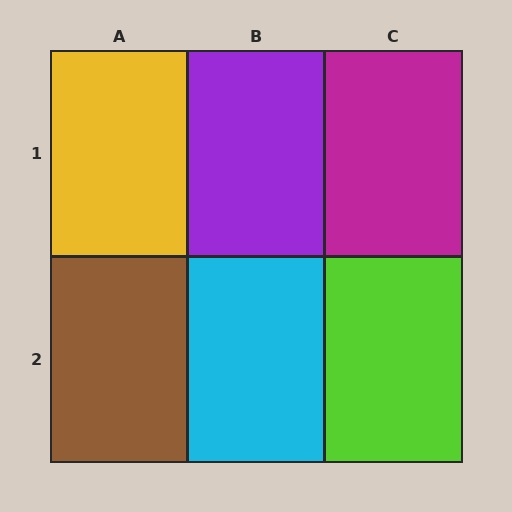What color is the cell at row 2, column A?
Brown.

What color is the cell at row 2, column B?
Cyan.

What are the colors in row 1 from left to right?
Yellow, purple, magenta.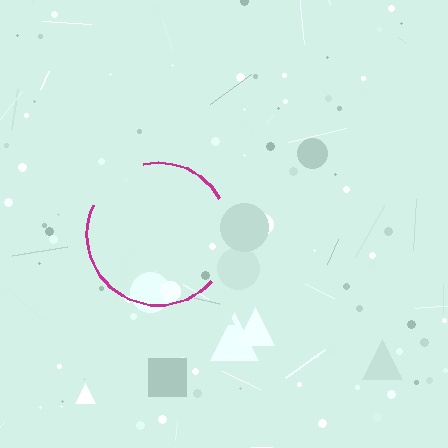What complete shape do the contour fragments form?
The contour fragments form a circle.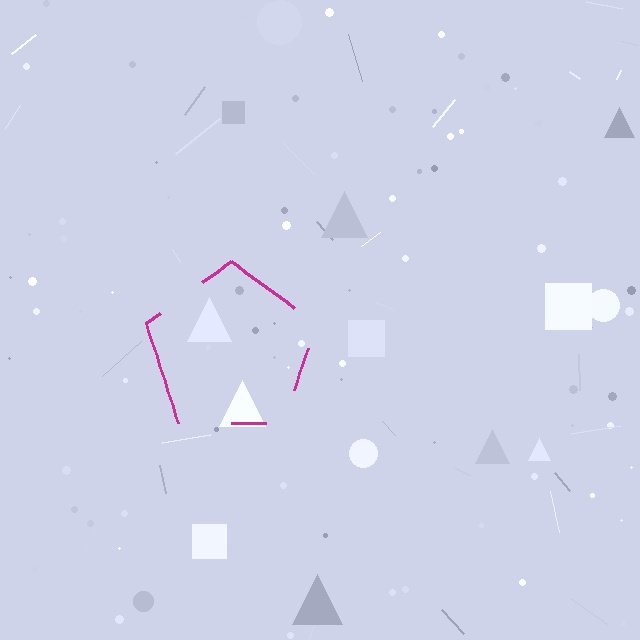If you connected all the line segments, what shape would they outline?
They would outline a pentagon.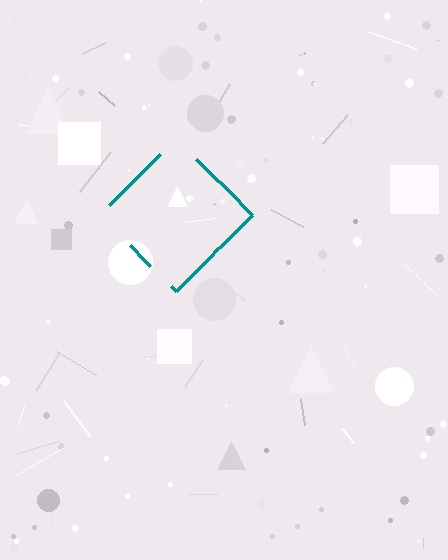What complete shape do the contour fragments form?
The contour fragments form a diamond.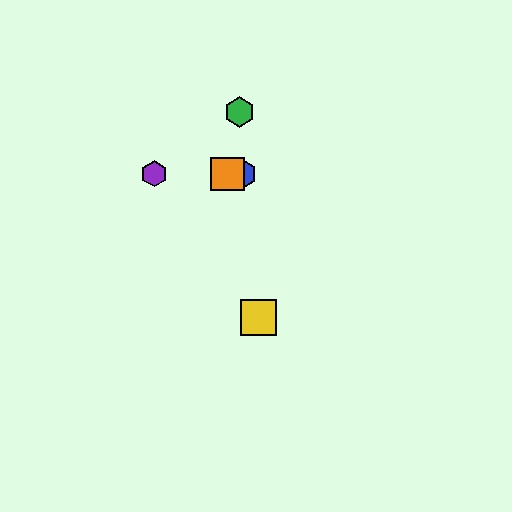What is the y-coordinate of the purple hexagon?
The purple hexagon is at y≈174.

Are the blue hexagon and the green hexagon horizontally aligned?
No, the blue hexagon is at y≈174 and the green hexagon is at y≈112.